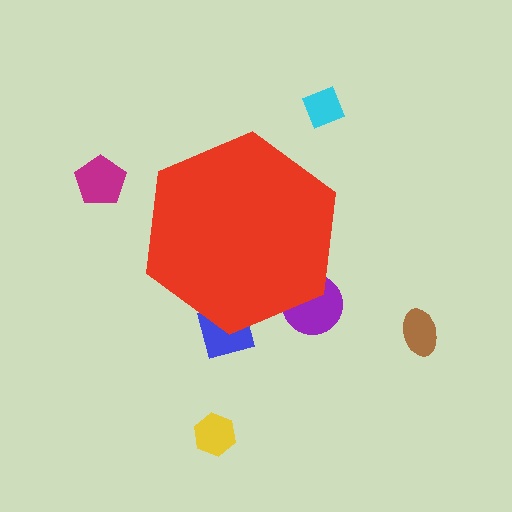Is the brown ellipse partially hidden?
No, the brown ellipse is fully visible.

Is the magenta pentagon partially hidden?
No, the magenta pentagon is fully visible.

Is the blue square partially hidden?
Yes, the blue square is partially hidden behind the red hexagon.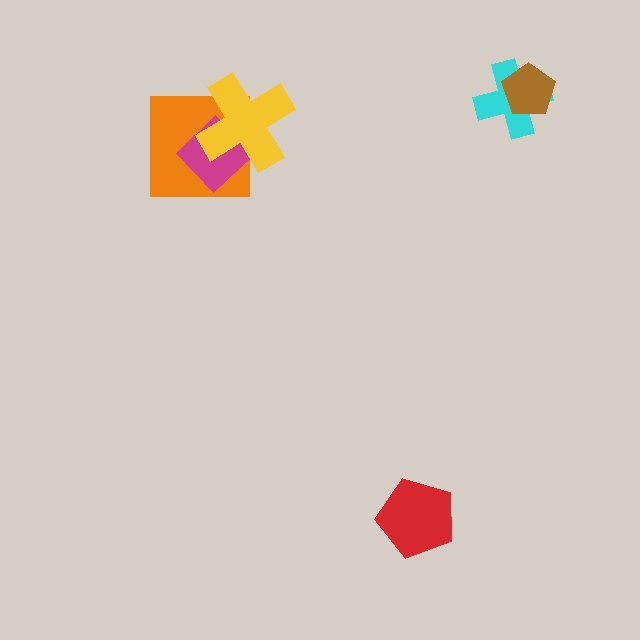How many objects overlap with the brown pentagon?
1 object overlaps with the brown pentagon.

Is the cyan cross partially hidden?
Yes, it is partially covered by another shape.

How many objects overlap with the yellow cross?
2 objects overlap with the yellow cross.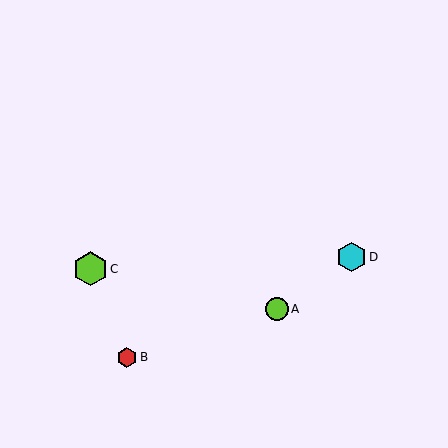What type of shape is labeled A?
Shape A is a lime circle.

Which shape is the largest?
The lime hexagon (labeled C) is the largest.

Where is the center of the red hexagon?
The center of the red hexagon is at (127, 357).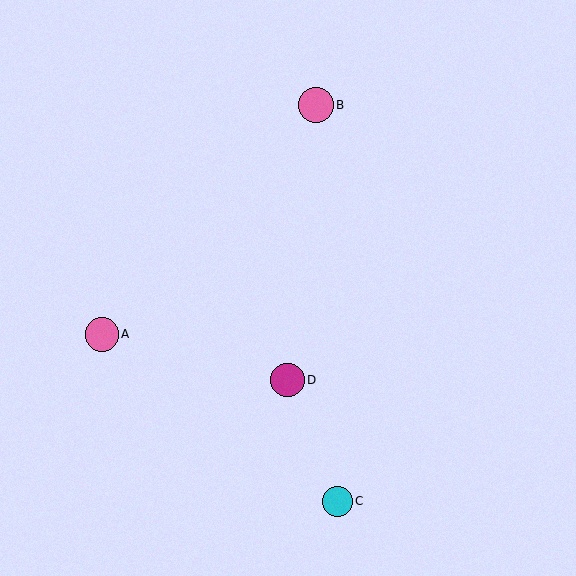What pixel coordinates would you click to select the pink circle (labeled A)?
Click at (102, 334) to select the pink circle A.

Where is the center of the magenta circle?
The center of the magenta circle is at (287, 380).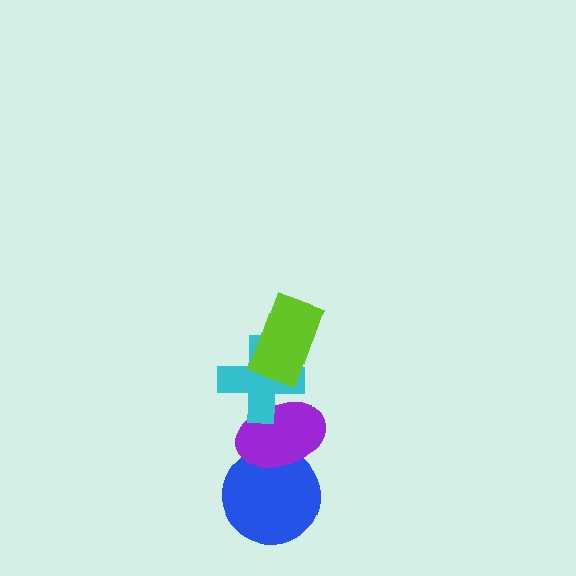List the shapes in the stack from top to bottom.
From top to bottom: the lime rectangle, the cyan cross, the purple ellipse, the blue circle.